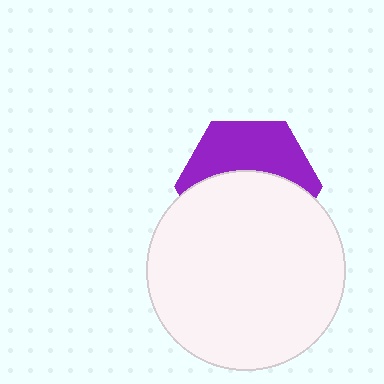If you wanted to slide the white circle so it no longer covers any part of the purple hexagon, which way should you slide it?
Slide it down — that is the most direct way to separate the two shapes.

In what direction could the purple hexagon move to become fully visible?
The purple hexagon could move up. That would shift it out from behind the white circle entirely.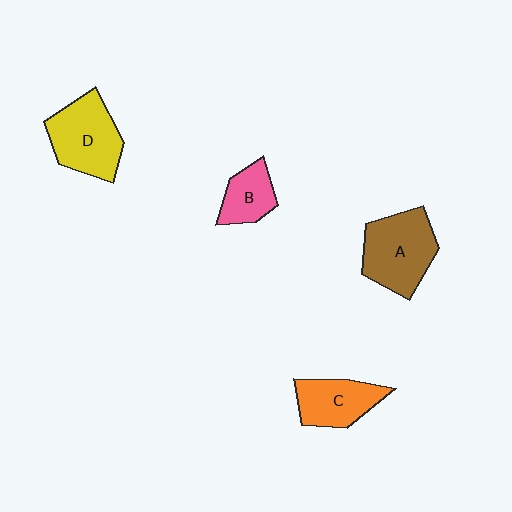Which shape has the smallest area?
Shape B (pink).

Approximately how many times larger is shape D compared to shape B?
Approximately 1.7 times.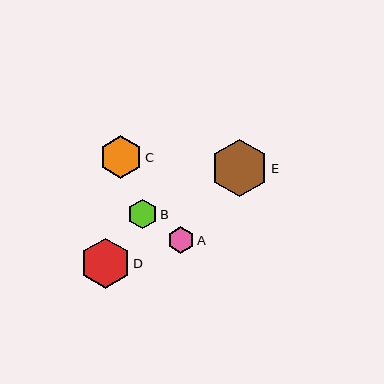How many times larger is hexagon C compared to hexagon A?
Hexagon C is approximately 1.6 times the size of hexagon A.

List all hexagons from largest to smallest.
From largest to smallest: E, D, C, B, A.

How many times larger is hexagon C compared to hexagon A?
Hexagon C is approximately 1.6 times the size of hexagon A.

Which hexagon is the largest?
Hexagon E is the largest with a size of approximately 58 pixels.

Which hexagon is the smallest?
Hexagon A is the smallest with a size of approximately 27 pixels.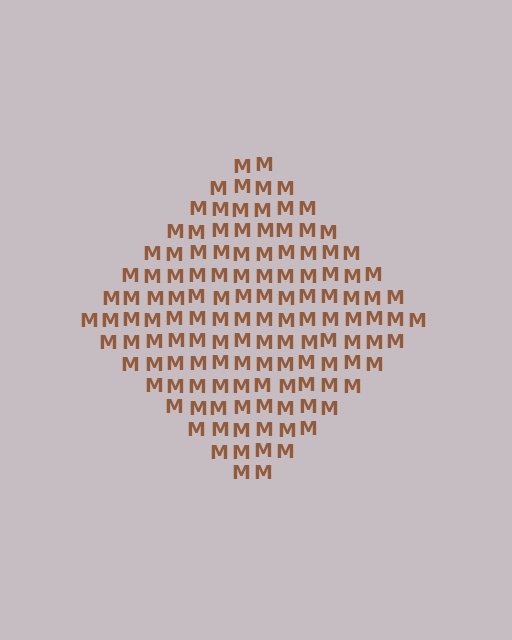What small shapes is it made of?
It is made of small letter M's.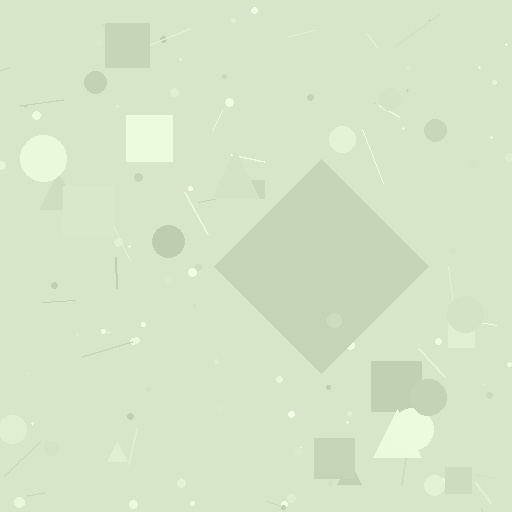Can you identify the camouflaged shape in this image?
The camouflaged shape is a diamond.